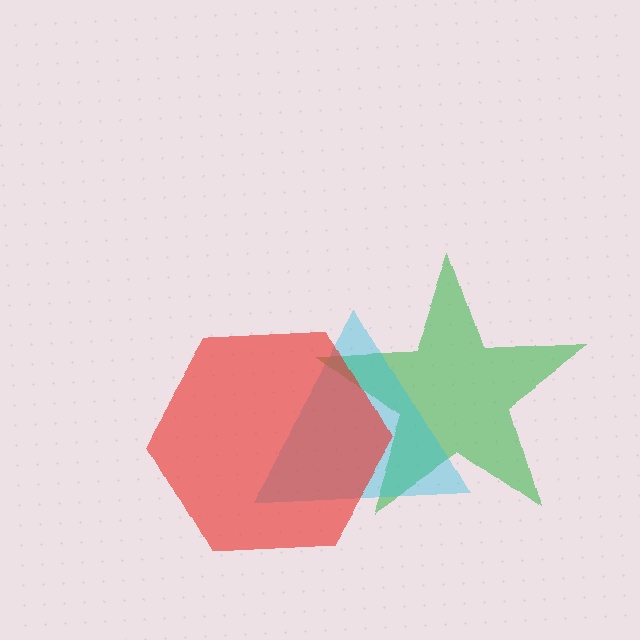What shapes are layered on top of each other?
The layered shapes are: a green star, a cyan triangle, a red hexagon.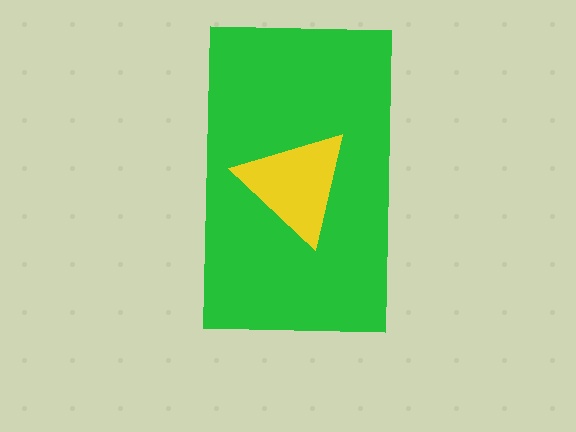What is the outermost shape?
The green rectangle.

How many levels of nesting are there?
2.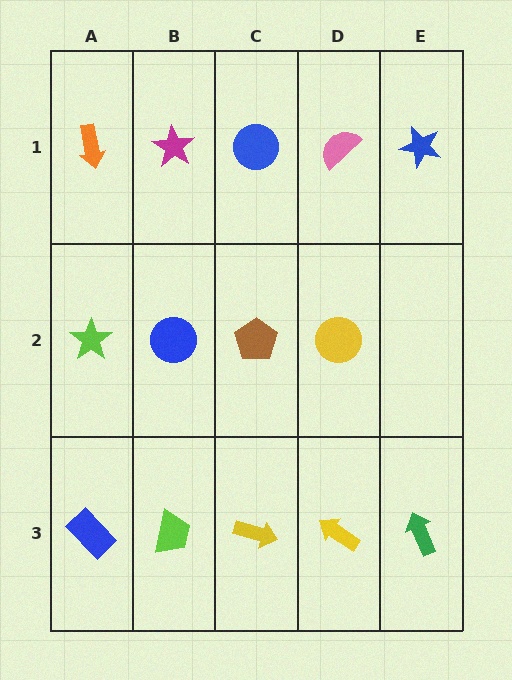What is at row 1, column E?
A blue star.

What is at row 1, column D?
A pink semicircle.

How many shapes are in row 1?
5 shapes.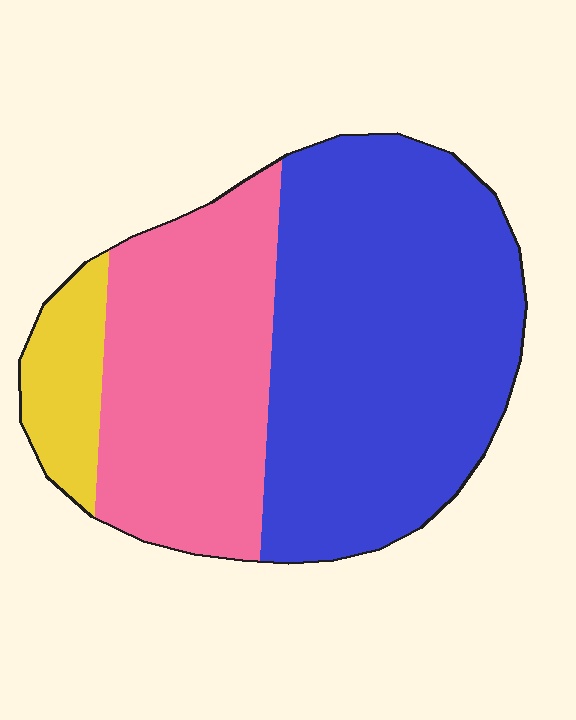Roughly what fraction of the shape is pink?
Pink takes up about one third (1/3) of the shape.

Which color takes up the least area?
Yellow, at roughly 10%.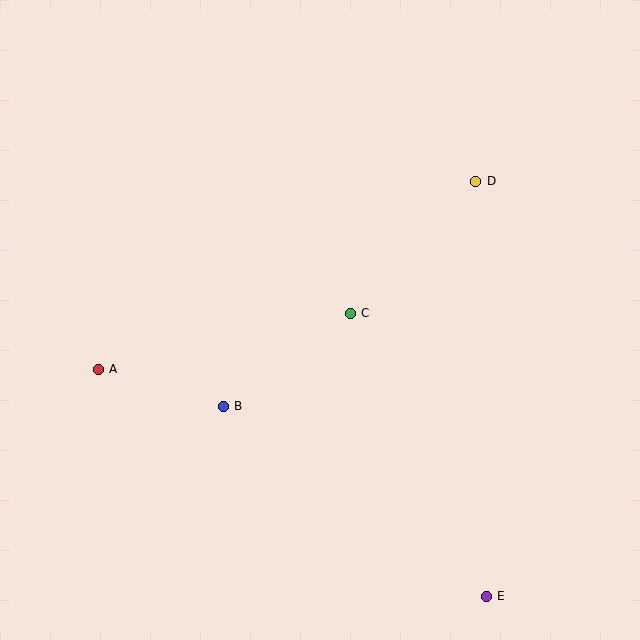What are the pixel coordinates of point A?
Point A is at (98, 369).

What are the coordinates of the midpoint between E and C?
The midpoint between E and C is at (418, 455).